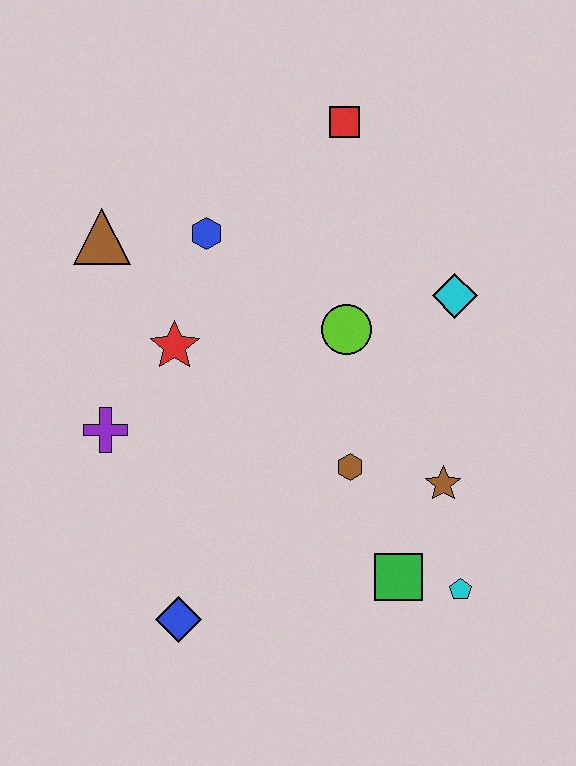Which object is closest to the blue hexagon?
The brown triangle is closest to the blue hexagon.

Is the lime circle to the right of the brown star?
No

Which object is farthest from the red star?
The cyan pentagon is farthest from the red star.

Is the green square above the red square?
No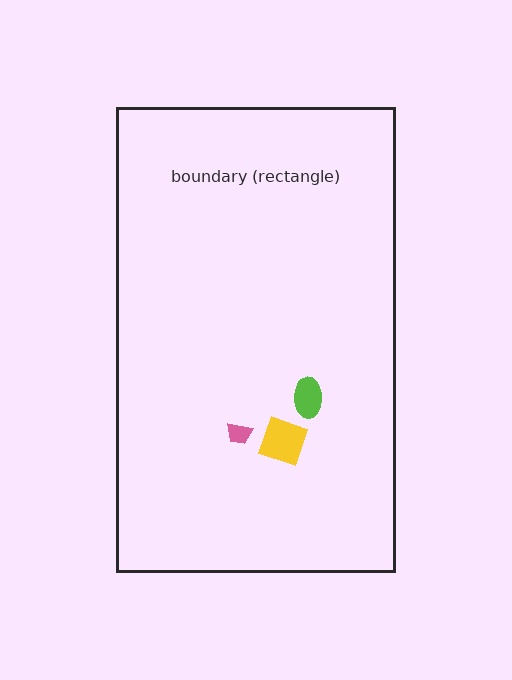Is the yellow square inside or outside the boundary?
Inside.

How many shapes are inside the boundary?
3 inside, 0 outside.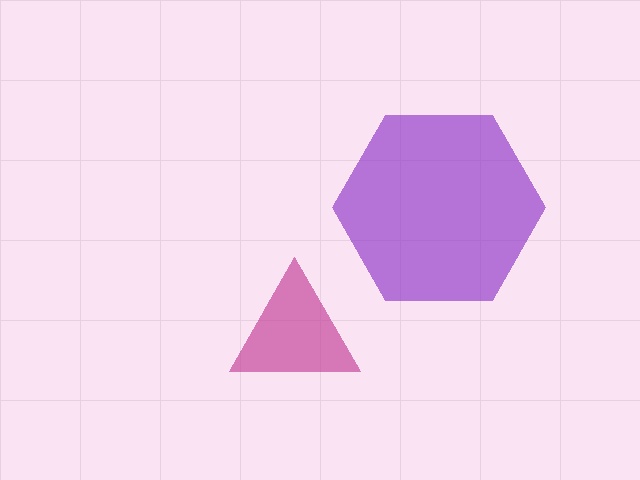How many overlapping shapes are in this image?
There are 2 overlapping shapes in the image.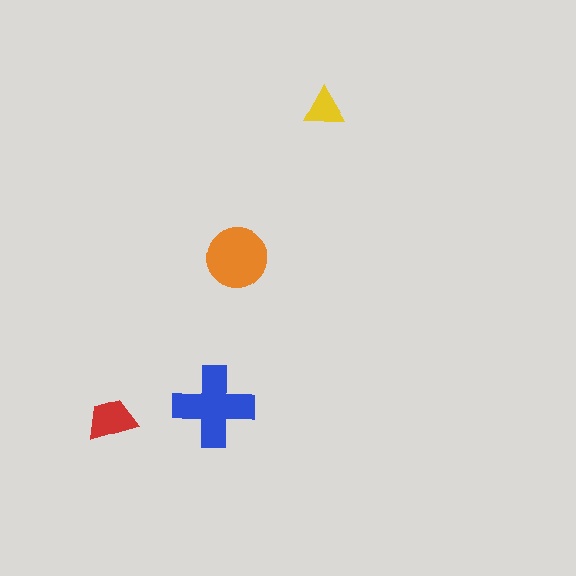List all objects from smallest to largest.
The yellow triangle, the red trapezoid, the orange circle, the blue cross.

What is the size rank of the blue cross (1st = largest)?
1st.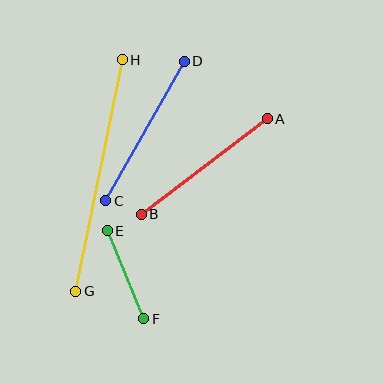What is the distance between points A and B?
The distance is approximately 158 pixels.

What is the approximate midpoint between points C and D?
The midpoint is at approximately (145, 131) pixels.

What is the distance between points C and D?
The distance is approximately 160 pixels.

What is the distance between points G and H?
The distance is approximately 236 pixels.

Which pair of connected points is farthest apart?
Points G and H are farthest apart.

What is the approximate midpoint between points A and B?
The midpoint is at approximately (204, 166) pixels.